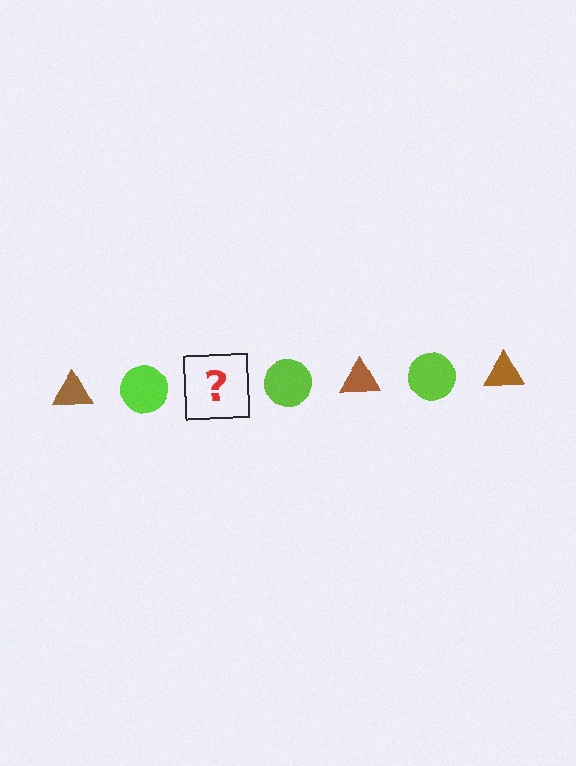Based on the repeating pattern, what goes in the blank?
The blank should be a brown triangle.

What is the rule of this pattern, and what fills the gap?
The rule is that the pattern alternates between brown triangle and lime circle. The gap should be filled with a brown triangle.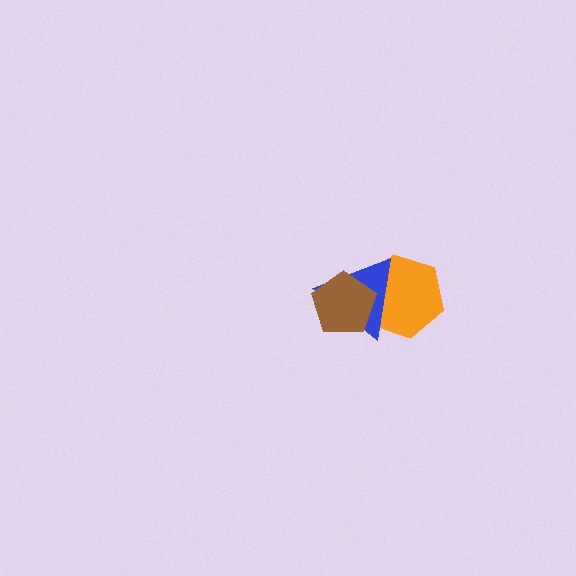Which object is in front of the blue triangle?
The brown pentagon is in front of the blue triangle.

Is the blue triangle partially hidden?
Yes, it is partially covered by another shape.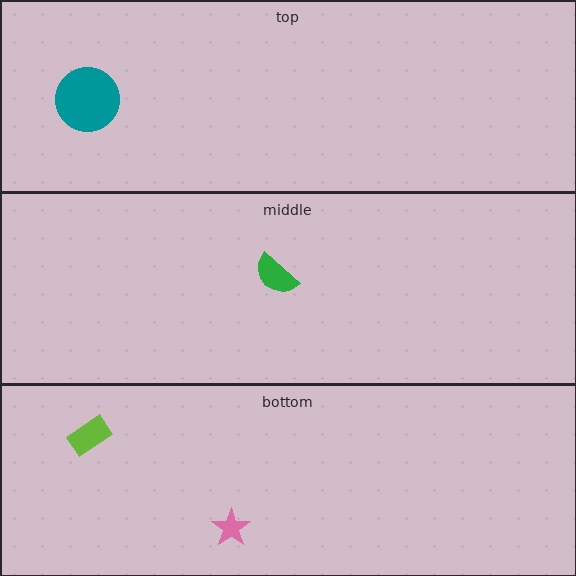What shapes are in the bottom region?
The pink star, the lime rectangle.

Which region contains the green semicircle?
The middle region.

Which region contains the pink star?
The bottom region.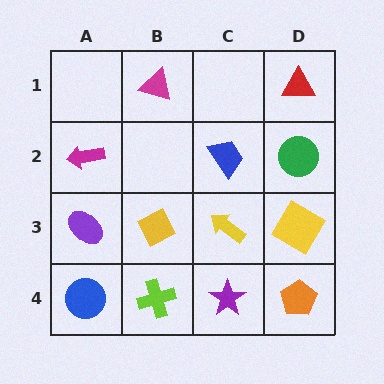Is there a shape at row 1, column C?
No, that cell is empty.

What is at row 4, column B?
A lime cross.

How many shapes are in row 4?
4 shapes.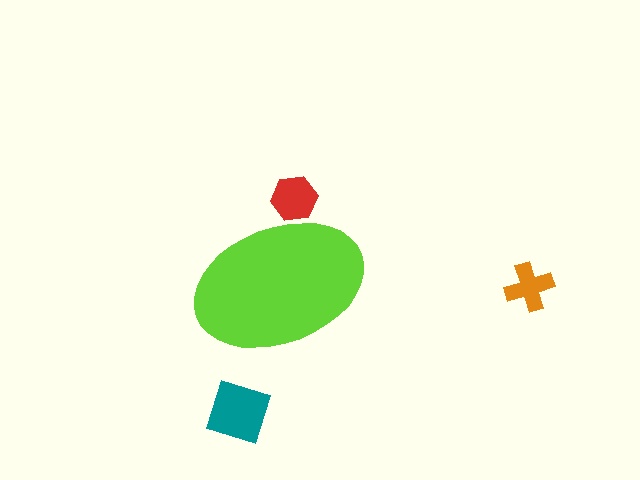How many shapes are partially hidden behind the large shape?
1 shape is partially hidden.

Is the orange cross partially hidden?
No, the orange cross is fully visible.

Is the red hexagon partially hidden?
Yes, the red hexagon is partially hidden behind the lime ellipse.